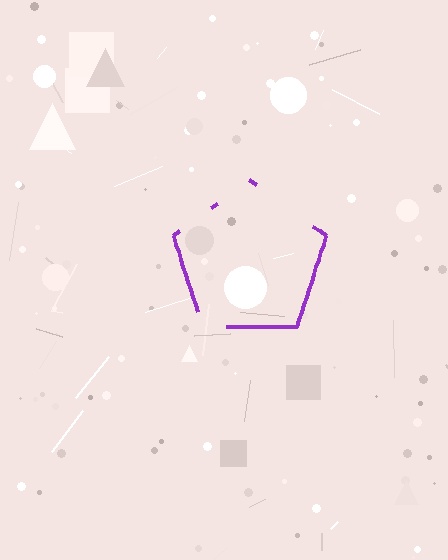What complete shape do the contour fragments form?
The contour fragments form a pentagon.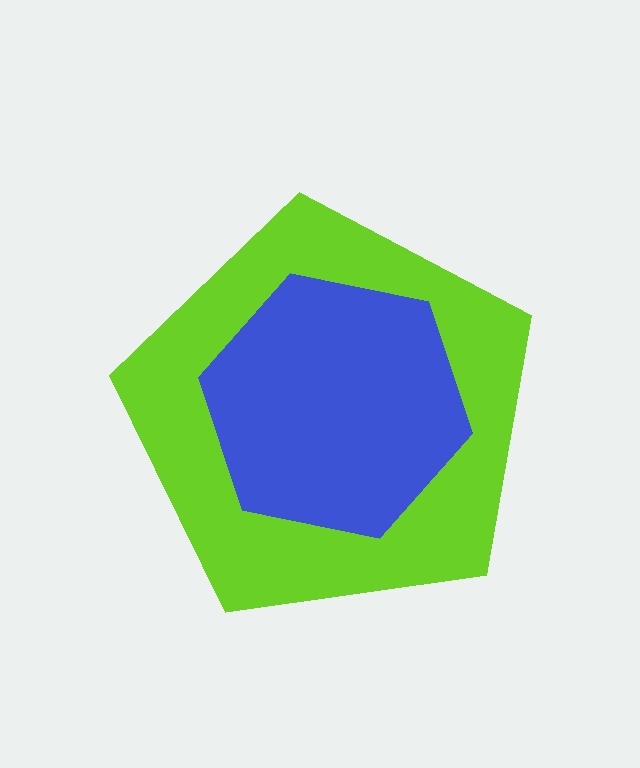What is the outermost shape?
The lime pentagon.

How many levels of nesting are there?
2.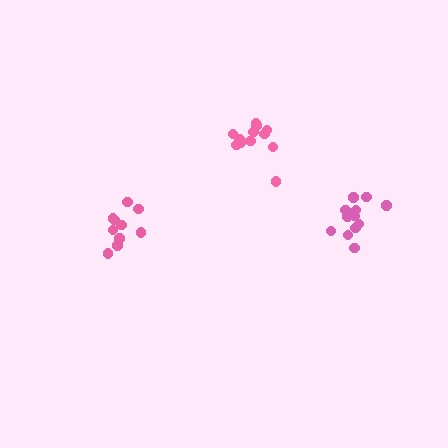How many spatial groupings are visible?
There are 3 spatial groupings.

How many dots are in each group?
Group 1: 13 dots, Group 2: 10 dots, Group 3: 12 dots (35 total).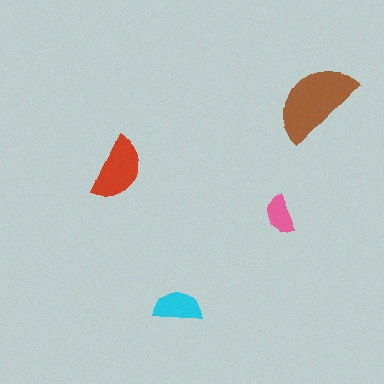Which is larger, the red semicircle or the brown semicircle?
The brown one.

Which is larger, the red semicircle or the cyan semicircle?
The red one.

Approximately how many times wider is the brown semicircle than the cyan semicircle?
About 2 times wider.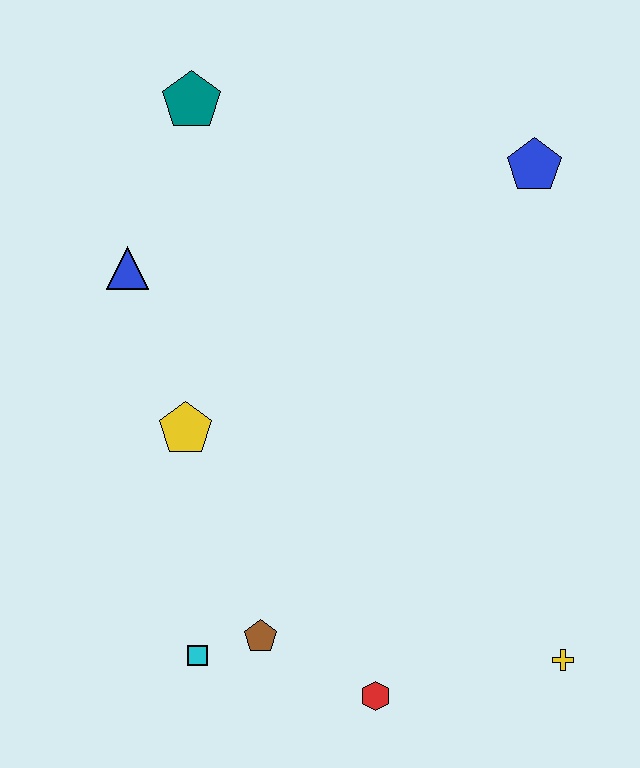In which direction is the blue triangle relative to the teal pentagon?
The blue triangle is below the teal pentagon.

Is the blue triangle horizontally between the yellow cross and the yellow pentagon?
No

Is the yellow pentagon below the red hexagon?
No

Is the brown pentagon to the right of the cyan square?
Yes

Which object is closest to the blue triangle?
The yellow pentagon is closest to the blue triangle.